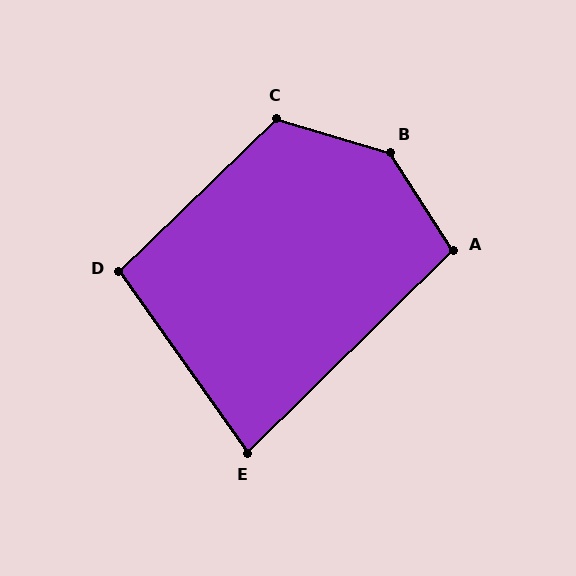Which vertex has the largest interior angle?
B, at approximately 139 degrees.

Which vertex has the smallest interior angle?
E, at approximately 81 degrees.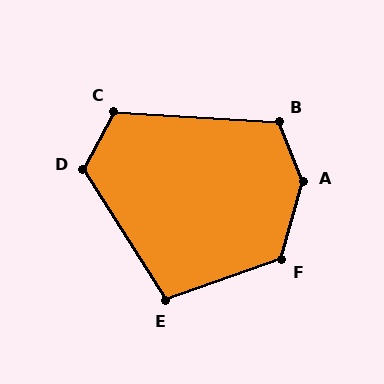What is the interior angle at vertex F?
Approximately 125 degrees (obtuse).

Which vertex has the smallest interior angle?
E, at approximately 103 degrees.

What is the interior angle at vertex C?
Approximately 115 degrees (obtuse).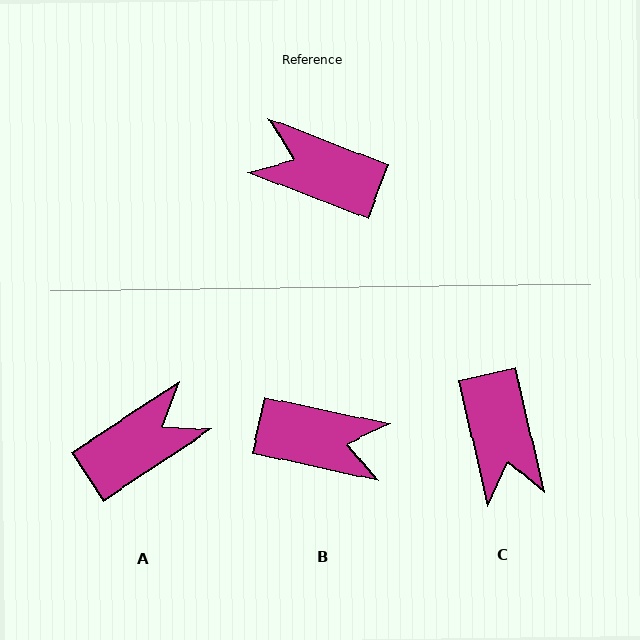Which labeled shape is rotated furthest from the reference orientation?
B, about 171 degrees away.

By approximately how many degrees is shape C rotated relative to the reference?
Approximately 125 degrees counter-clockwise.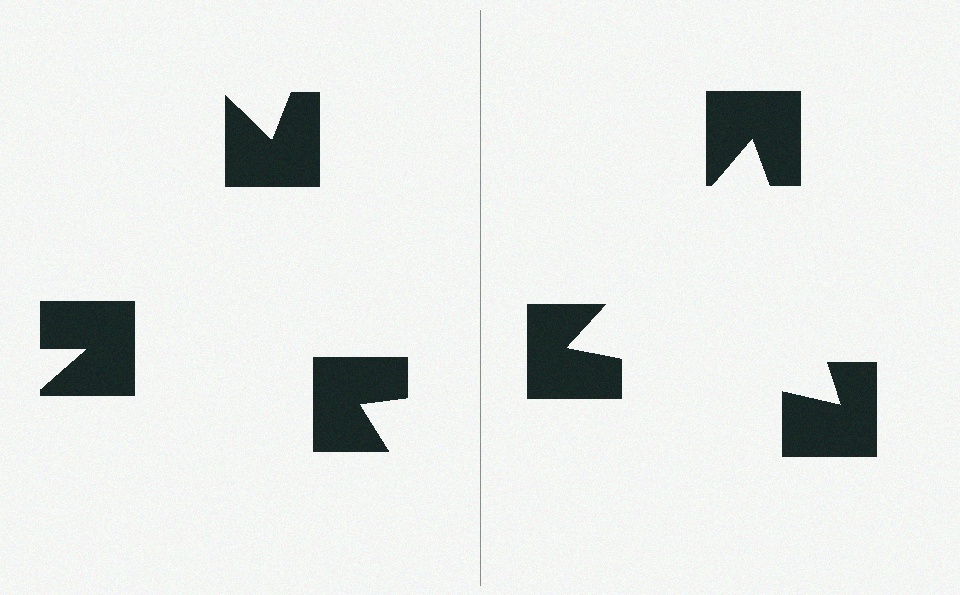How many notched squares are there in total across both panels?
6 — 3 on each side.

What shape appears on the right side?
An illusory triangle.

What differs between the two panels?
The notched squares are positioned identically on both sides; only the wedge orientations differ. On the right they align to a triangle; on the left they are misaligned.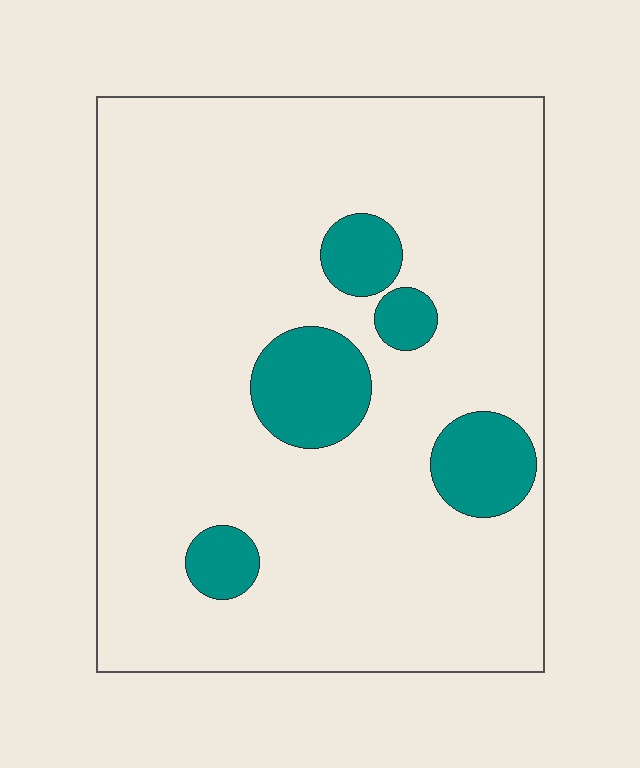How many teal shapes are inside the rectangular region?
5.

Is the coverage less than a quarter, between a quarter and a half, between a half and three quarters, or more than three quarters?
Less than a quarter.